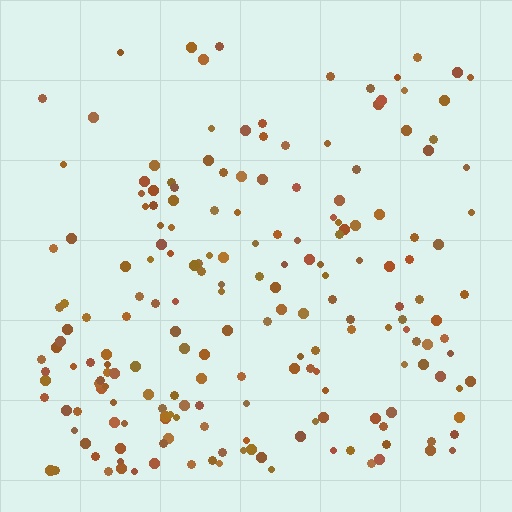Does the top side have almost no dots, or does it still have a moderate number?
Still a moderate number, just noticeably fewer than the bottom.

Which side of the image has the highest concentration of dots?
The bottom.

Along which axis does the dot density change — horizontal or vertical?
Vertical.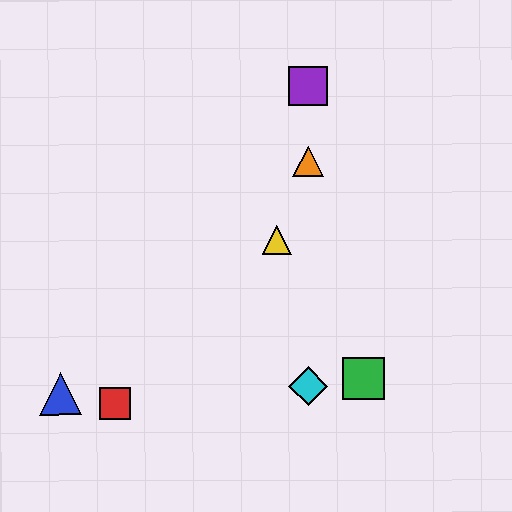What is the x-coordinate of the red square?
The red square is at x≈115.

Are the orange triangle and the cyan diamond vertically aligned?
Yes, both are at x≈308.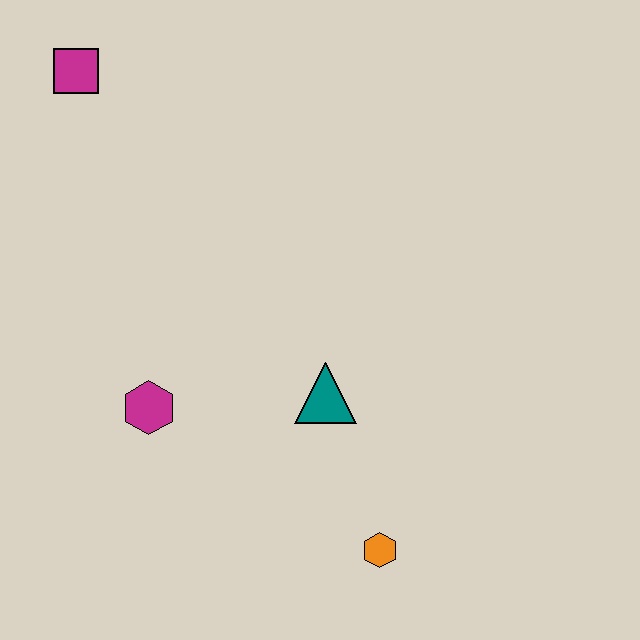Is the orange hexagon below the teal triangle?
Yes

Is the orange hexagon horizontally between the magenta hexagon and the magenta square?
No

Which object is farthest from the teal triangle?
The magenta square is farthest from the teal triangle.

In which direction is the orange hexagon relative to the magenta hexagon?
The orange hexagon is to the right of the magenta hexagon.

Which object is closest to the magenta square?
The magenta hexagon is closest to the magenta square.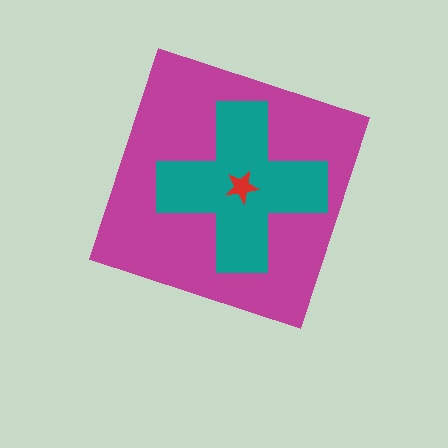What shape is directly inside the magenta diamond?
The teal cross.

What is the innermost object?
The red star.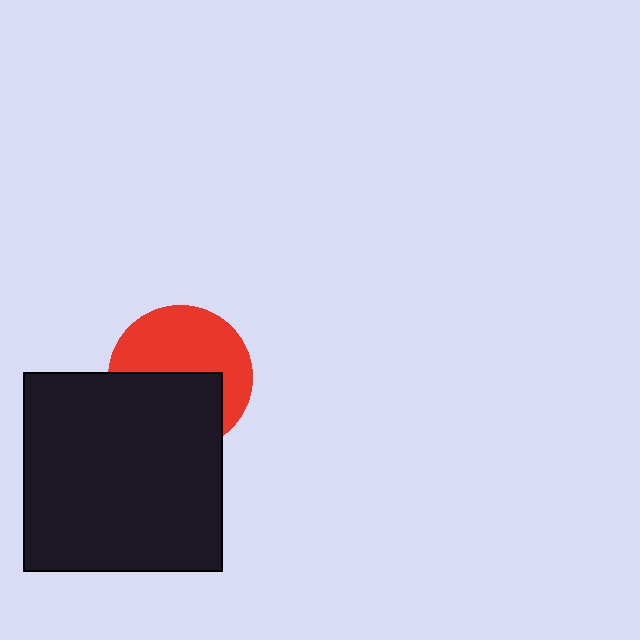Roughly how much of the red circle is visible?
About half of it is visible (roughly 53%).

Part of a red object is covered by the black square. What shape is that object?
It is a circle.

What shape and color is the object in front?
The object in front is a black square.